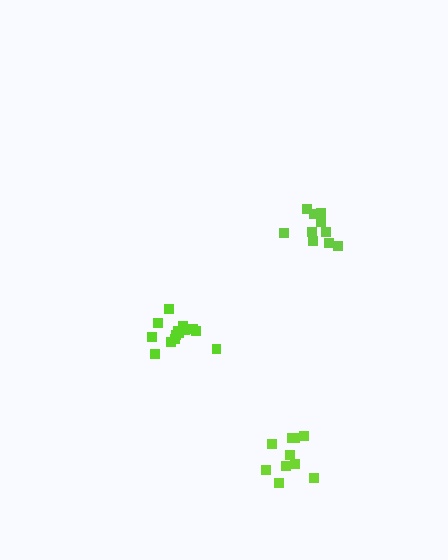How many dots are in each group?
Group 1: 11 dots, Group 2: 10 dots, Group 3: 14 dots (35 total).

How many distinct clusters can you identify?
There are 3 distinct clusters.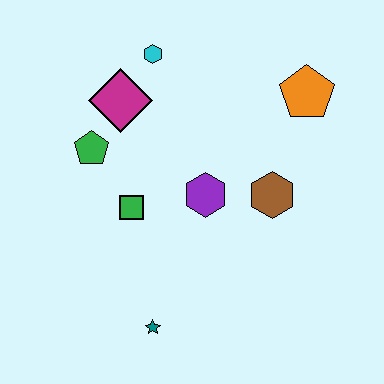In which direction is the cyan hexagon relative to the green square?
The cyan hexagon is above the green square.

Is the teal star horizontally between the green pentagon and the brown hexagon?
Yes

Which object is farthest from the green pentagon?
The orange pentagon is farthest from the green pentagon.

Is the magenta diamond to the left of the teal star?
Yes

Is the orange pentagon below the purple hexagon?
No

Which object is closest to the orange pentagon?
The brown hexagon is closest to the orange pentagon.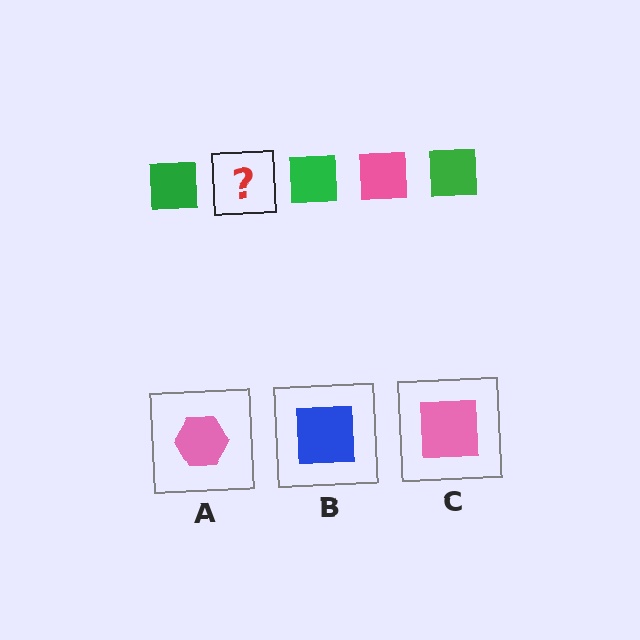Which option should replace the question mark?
Option C.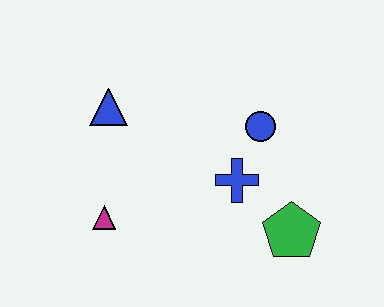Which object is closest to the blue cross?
The blue circle is closest to the blue cross.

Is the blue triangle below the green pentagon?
No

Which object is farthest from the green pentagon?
The blue triangle is farthest from the green pentagon.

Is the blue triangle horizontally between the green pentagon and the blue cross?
No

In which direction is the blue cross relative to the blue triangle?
The blue cross is to the right of the blue triangle.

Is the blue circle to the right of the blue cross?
Yes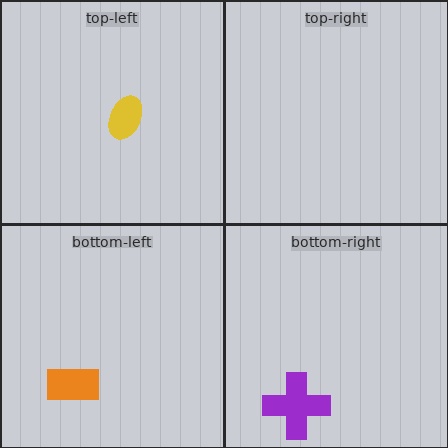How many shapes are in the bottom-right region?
1.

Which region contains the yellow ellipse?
The top-left region.